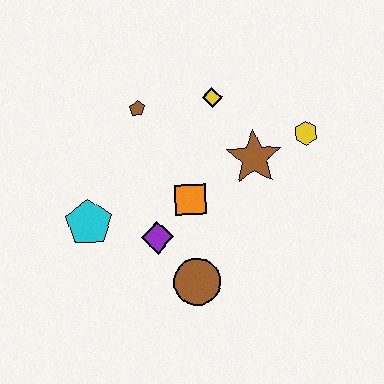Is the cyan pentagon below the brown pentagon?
Yes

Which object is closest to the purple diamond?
The orange square is closest to the purple diamond.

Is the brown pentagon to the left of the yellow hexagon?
Yes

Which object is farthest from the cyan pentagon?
The yellow hexagon is farthest from the cyan pentagon.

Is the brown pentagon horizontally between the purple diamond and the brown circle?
No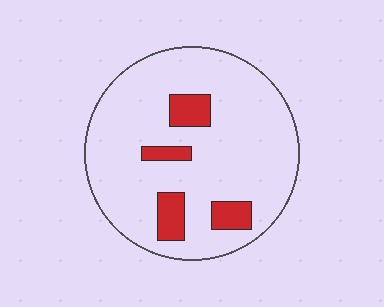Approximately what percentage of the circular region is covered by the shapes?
Approximately 15%.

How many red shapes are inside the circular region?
4.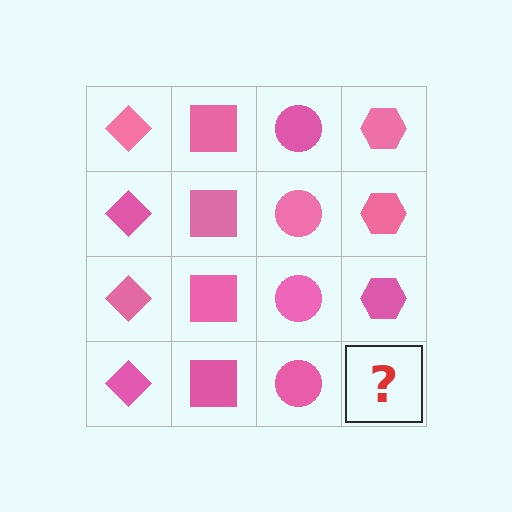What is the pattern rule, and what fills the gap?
The rule is that each column has a consistent shape. The gap should be filled with a pink hexagon.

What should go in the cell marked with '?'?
The missing cell should contain a pink hexagon.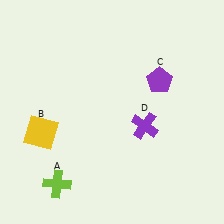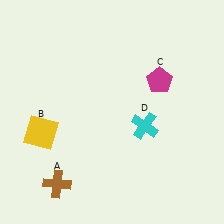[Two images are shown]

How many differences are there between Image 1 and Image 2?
There are 3 differences between the two images.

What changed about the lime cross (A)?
In Image 1, A is lime. In Image 2, it changed to brown.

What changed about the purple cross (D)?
In Image 1, D is purple. In Image 2, it changed to cyan.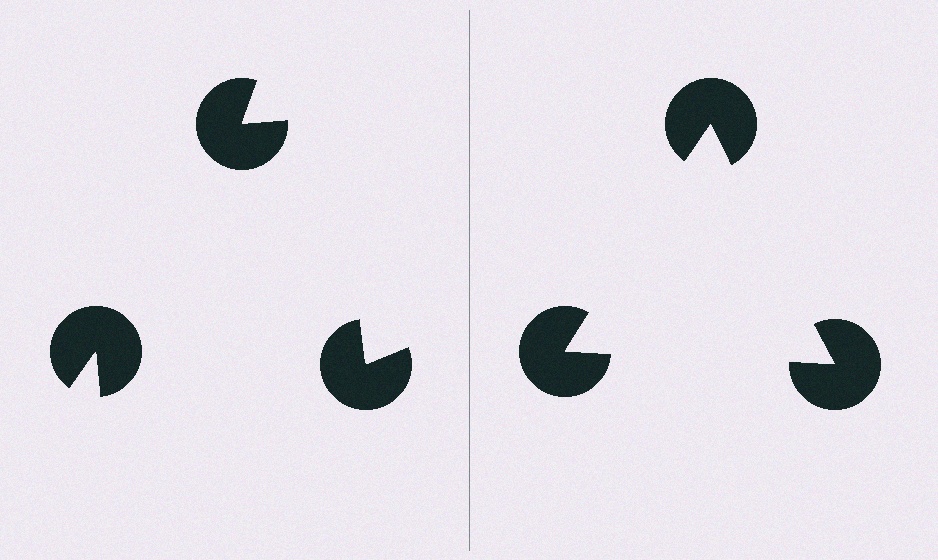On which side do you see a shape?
An illusory triangle appears on the right side. On the left side the wedge cuts are rotated, so no coherent shape forms.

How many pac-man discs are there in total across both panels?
6 — 3 on each side.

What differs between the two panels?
The pac-man discs are positioned identically on both sides; only the wedge orientations differ. On the right they align to a triangle; on the left they are misaligned.